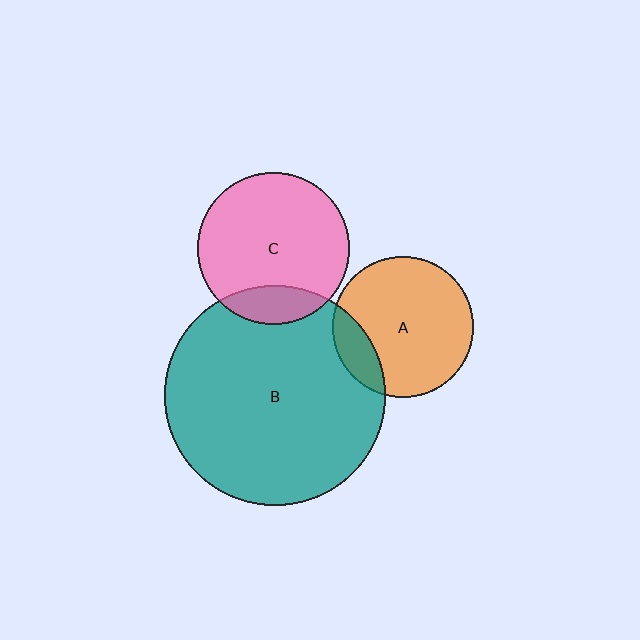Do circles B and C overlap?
Yes.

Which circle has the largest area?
Circle B (teal).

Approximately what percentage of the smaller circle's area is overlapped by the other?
Approximately 15%.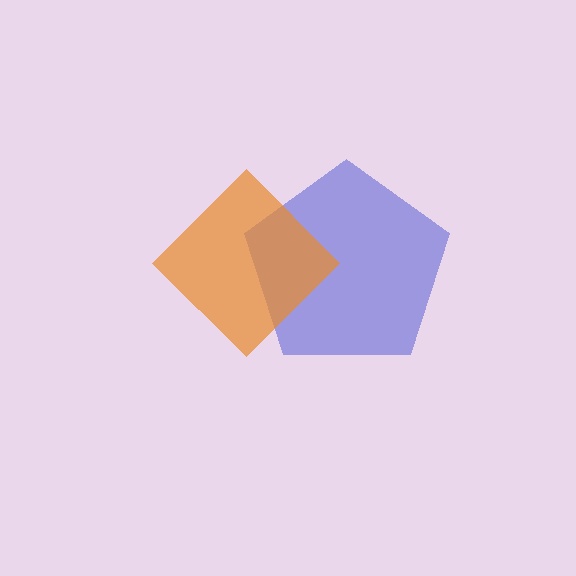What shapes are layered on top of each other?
The layered shapes are: a blue pentagon, an orange diamond.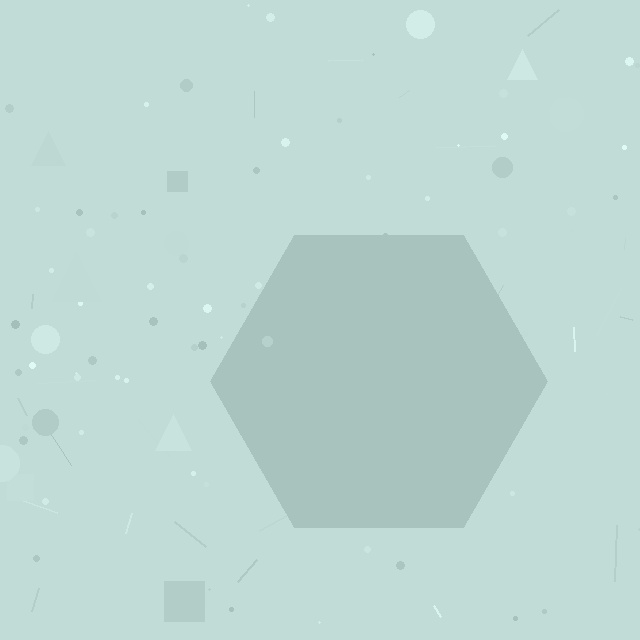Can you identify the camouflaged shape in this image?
The camouflaged shape is a hexagon.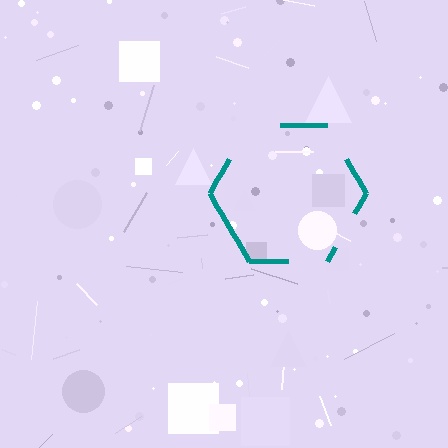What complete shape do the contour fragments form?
The contour fragments form a hexagon.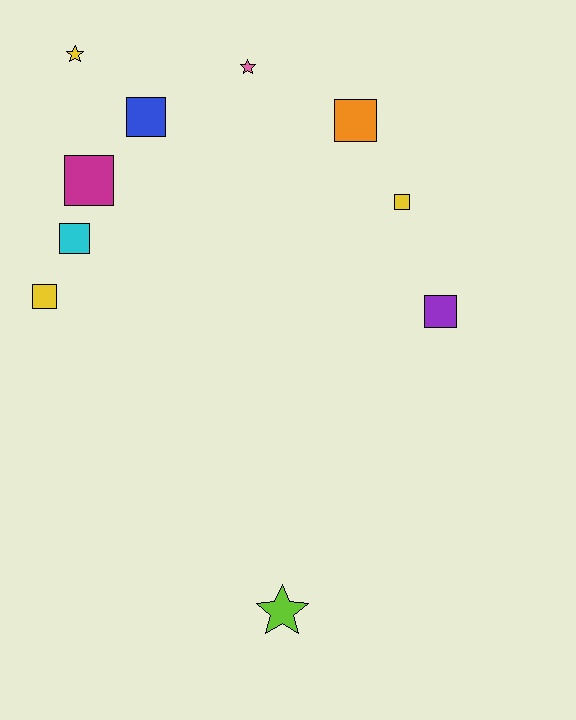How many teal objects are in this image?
There are no teal objects.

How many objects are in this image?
There are 10 objects.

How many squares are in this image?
There are 7 squares.